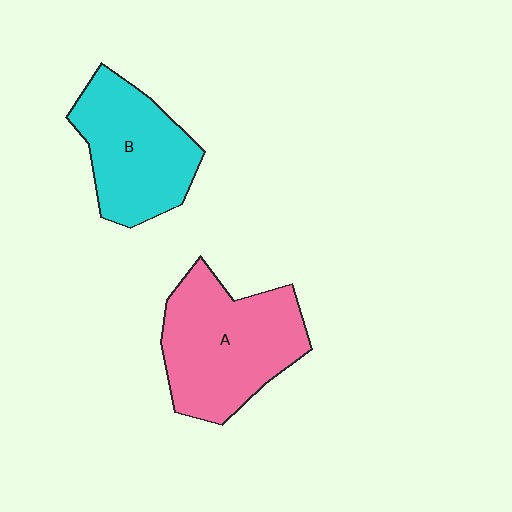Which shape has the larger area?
Shape A (pink).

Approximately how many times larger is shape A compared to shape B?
Approximately 1.2 times.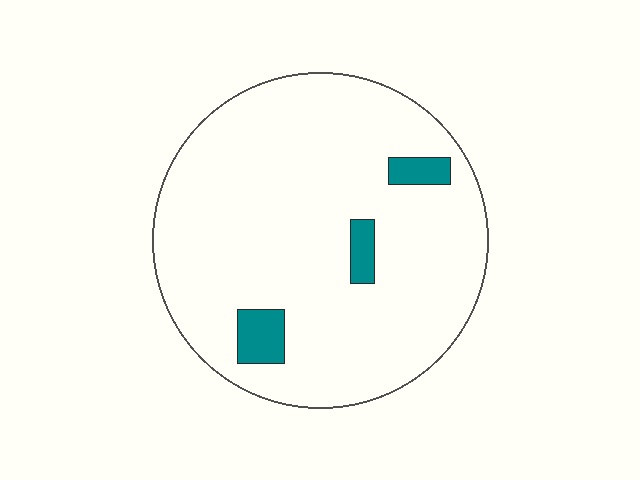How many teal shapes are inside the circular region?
3.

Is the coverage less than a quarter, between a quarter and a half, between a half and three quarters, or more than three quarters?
Less than a quarter.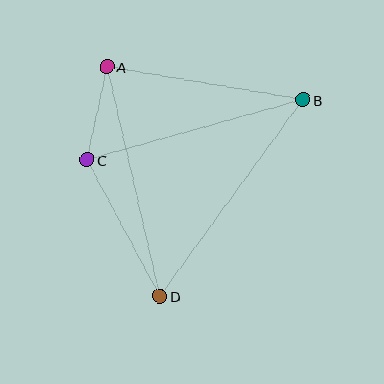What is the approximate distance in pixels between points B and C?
The distance between B and C is approximately 224 pixels.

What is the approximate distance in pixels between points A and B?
The distance between A and B is approximately 199 pixels.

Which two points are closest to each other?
Points A and C are closest to each other.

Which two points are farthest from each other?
Points B and D are farthest from each other.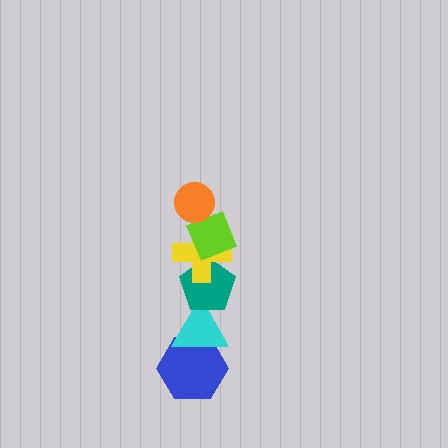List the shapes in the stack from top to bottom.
From top to bottom: the orange circle, the lime diamond, the yellow cross, the teal pentagon, the cyan triangle, the blue hexagon.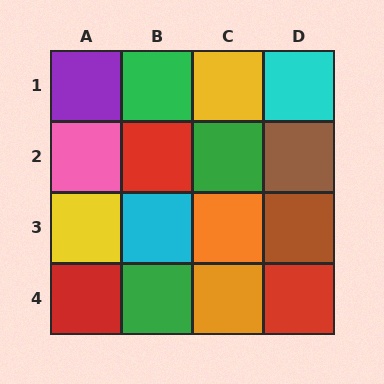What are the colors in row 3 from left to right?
Yellow, cyan, orange, brown.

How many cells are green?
3 cells are green.